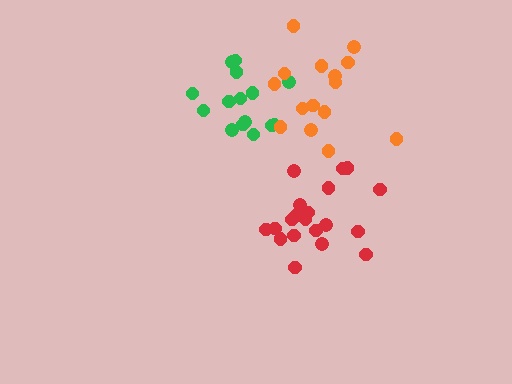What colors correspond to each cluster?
The clusters are colored: green, orange, red.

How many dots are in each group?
Group 1: 15 dots, Group 2: 15 dots, Group 3: 20 dots (50 total).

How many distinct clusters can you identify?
There are 3 distinct clusters.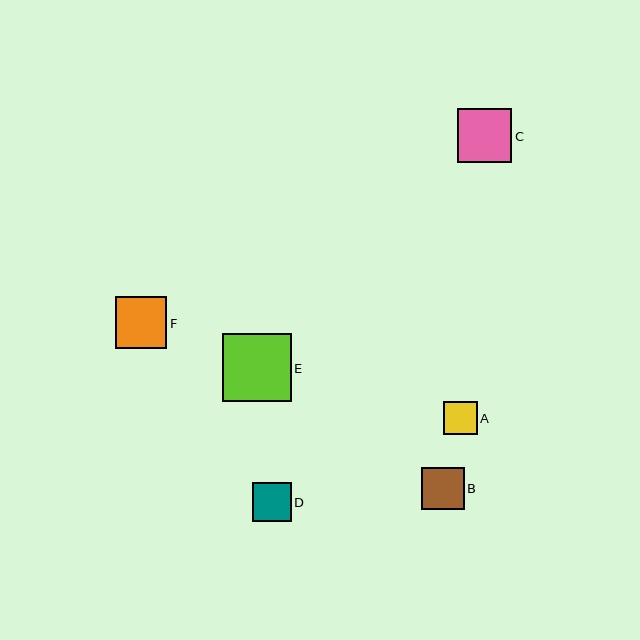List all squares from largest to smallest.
From largest to smallest: E, C, F, B, D, A.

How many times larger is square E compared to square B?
Square E is approximately 1.6 times the size of square B.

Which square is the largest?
Square E is the largest with a size of approximately 69 pixels.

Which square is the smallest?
Square A is the smallest with a size of approximately 33 pixels.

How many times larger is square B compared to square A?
Square B is approximately 1.3 times the size of square A.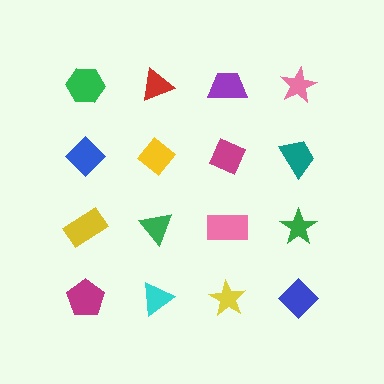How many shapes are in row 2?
4 shapes.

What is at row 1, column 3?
A purple trapezoid.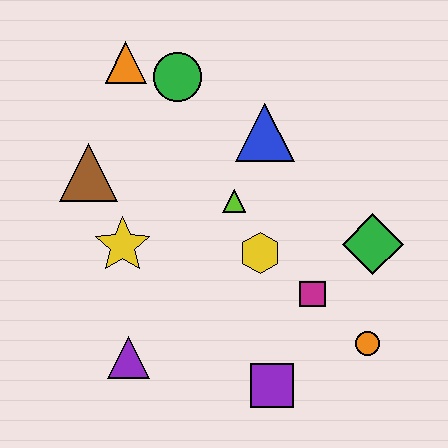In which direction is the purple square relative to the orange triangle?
The purple square is below the orange triangle.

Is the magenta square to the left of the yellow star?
No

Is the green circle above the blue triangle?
Yes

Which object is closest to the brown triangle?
The yellow star is closest to the brown triangle.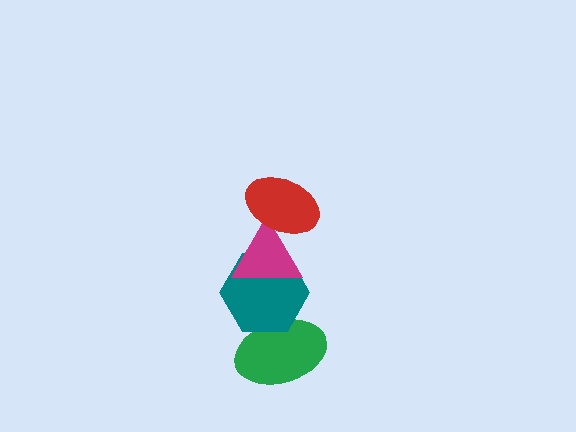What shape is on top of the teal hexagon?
The magenta triangle is on top of the teal hexagon.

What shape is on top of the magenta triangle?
The red ellipse is on top of the magenta triangle.